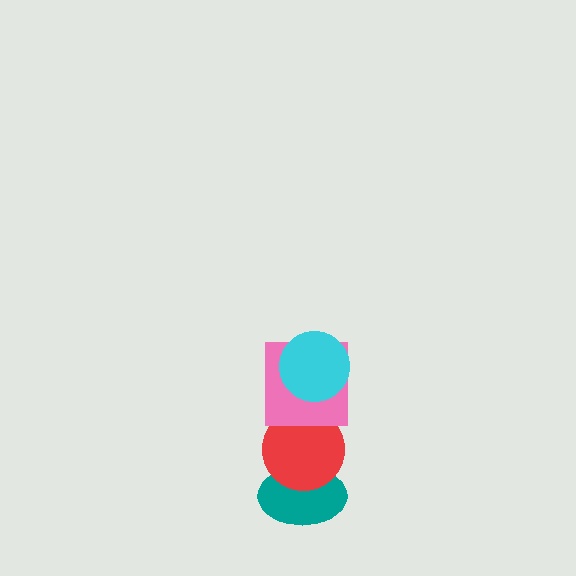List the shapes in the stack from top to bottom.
From top to bottom: the cyan circle, the pink square, the red circle, the teal ellipse.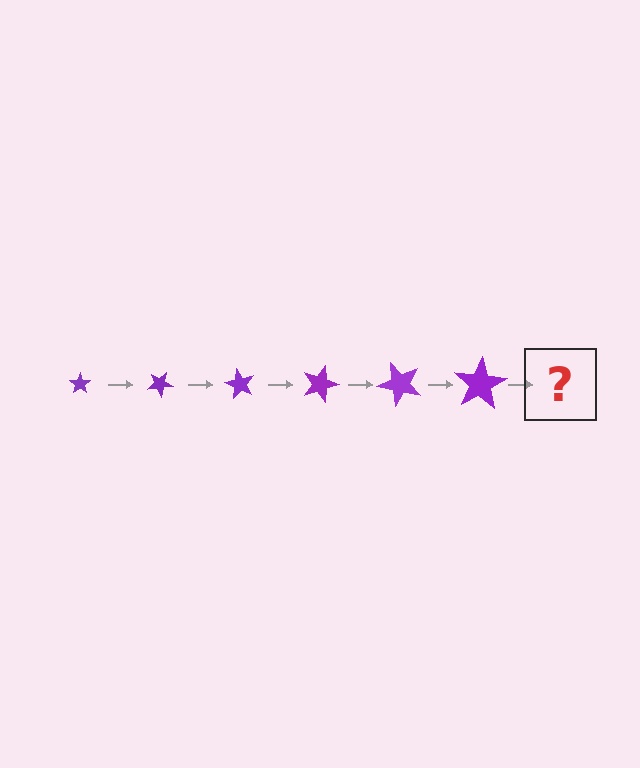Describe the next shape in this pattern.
It should be a star, larger than the previous one and rotated 180 degrees from the start.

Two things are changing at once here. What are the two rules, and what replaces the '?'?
The two rules are that the star grows larger each step and it rotates 30 degrees each step. The '?' should be a star, larger than the previous one and rotated 180 degrees from the start.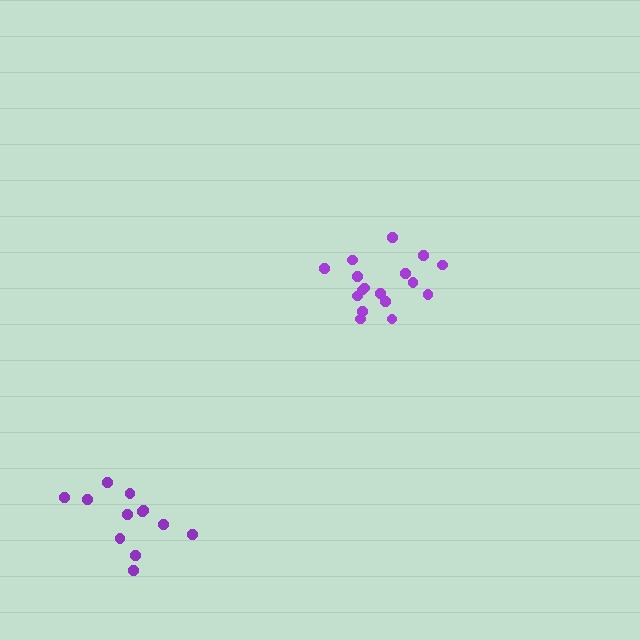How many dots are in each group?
Group 1: 17 dots, Group 2: 12 dots (29 total).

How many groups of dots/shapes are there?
There are 2 groups.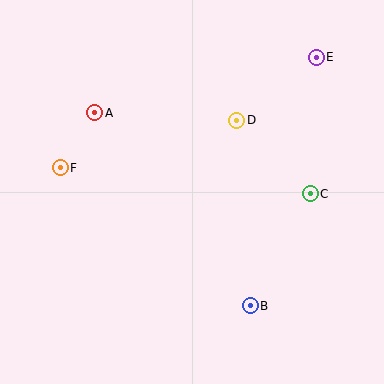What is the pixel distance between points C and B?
The distance between C and B is 127 pixels.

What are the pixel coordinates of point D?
Point D is at (237, 120).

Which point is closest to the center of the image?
Point D at (237, 120) is closest to the center.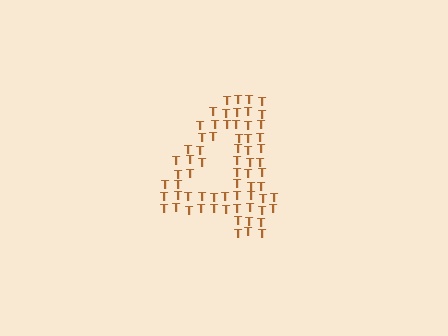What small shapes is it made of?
It is made of small letter T's.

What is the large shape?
The large shape is the digit 4.